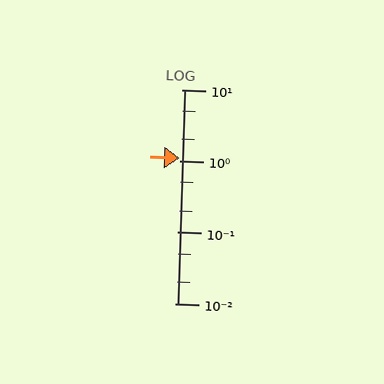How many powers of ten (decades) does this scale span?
The scale spans 3 decades, from 0.01 to 10.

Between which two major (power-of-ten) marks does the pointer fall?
The pointer is between 1 and 10.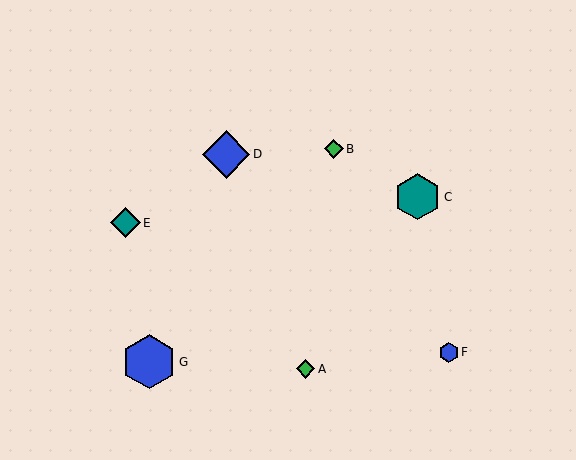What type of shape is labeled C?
Shape C is a teal hexagon.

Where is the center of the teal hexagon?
The center of the teal hexagon is at (418, 197).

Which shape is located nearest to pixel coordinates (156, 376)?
The blue hexagon (labeled G) at (149, 362) is nearest to that location.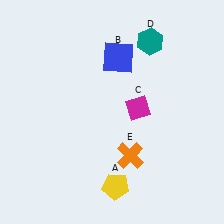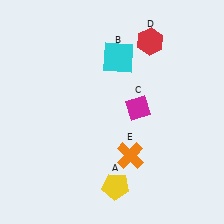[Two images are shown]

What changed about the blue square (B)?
In Image 1, B is blue. In Image 2, it changed to cyan.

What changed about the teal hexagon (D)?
In Image 1, D is teal. In Image 2, it changed to red.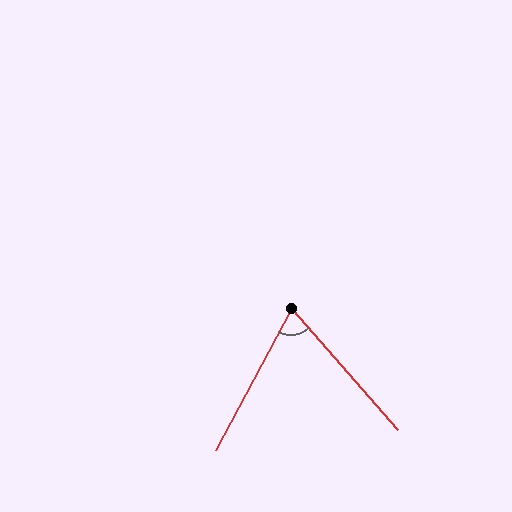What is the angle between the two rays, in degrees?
Approximately 69 degrees.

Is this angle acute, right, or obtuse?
It is acute.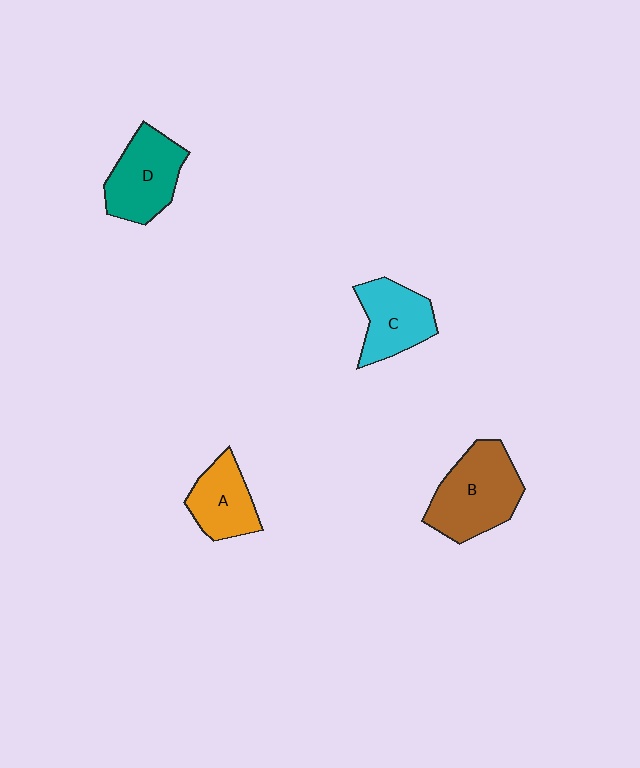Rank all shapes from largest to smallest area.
From largest to smallest: B (brown), D (teal), C (cyan), A (orange).